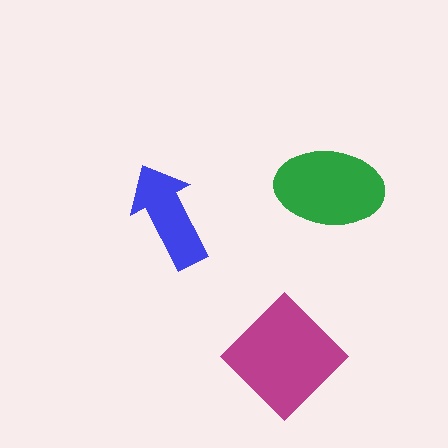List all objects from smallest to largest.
The blue arrow, the green ellipse, the magenta diamond.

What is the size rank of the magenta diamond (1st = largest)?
1st.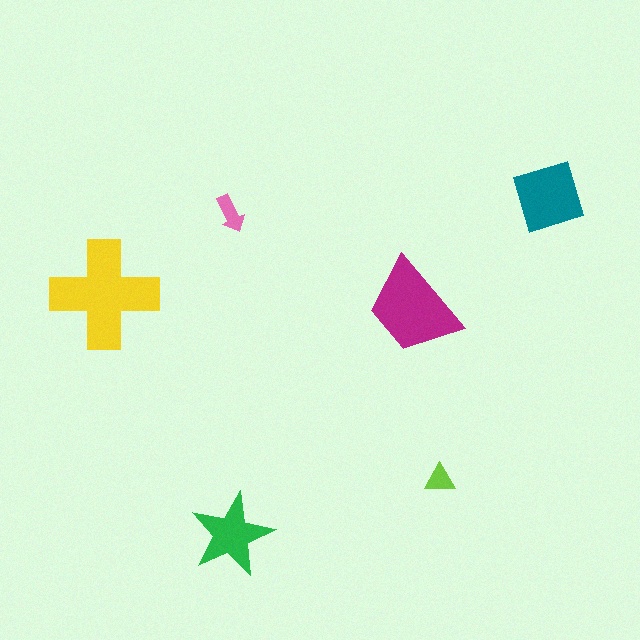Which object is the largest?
The yellow cross.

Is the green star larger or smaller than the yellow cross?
Smaller.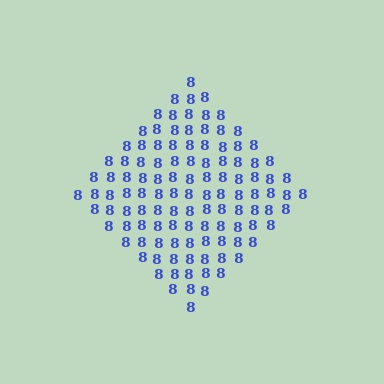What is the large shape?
The large shape is a diamond.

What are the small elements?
The small elements are digit 8's.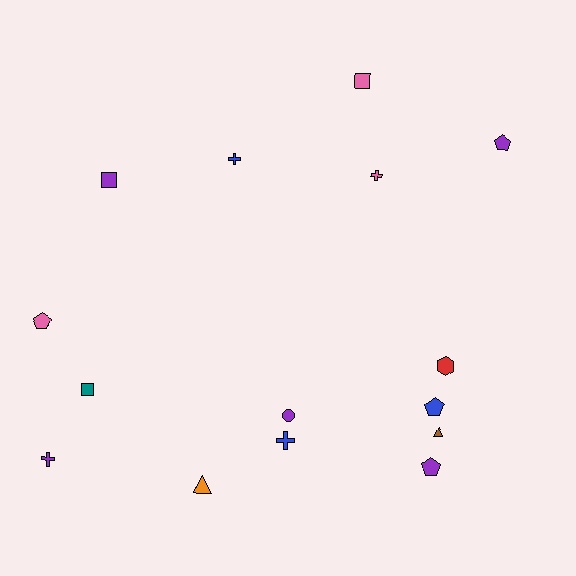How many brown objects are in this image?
There is 1 brown object.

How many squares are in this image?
There are 3 squares.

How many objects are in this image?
There are 15 objects.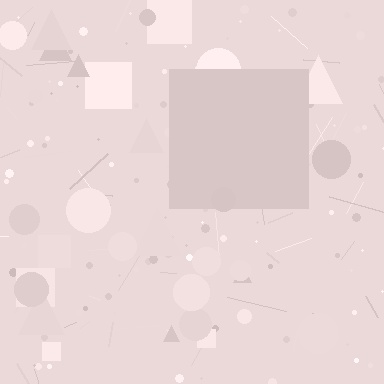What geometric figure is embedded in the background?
A square is embedded in the background.